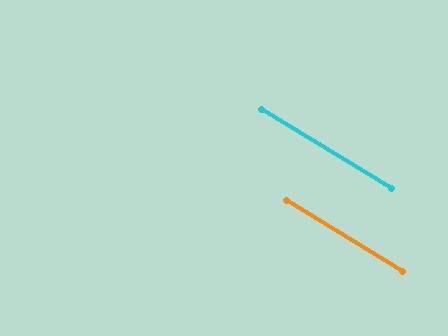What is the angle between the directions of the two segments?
Approximately 0 degrees.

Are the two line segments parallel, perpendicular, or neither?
Parallel — their directions differ by only 0.4°.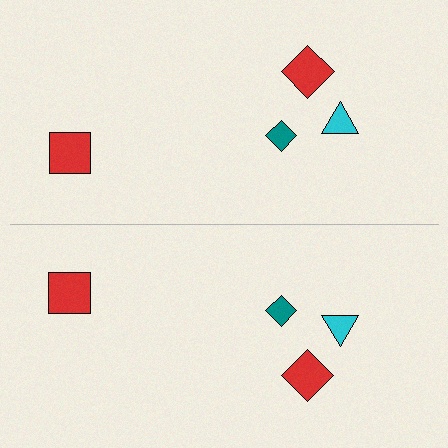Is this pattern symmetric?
Yes, this pattern has bilateral (reflection) symmetry.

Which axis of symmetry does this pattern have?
The pattern has a horizontal axis of symmetry running through the center of the image.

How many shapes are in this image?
There are 8 shapes in this image.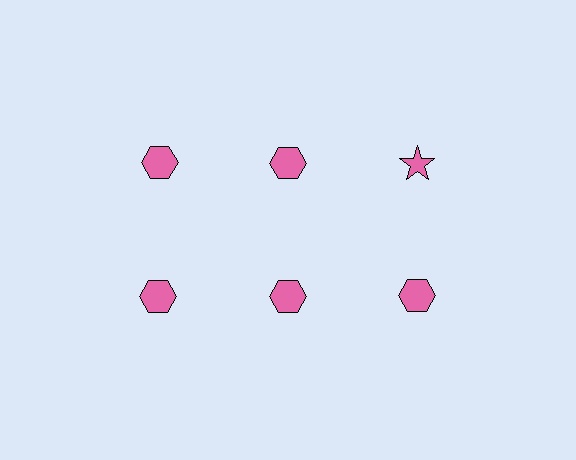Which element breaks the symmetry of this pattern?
The pink star in the top row, center column breaks the symmetry. All other shapes are pink hexagons.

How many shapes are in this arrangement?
There are 6 shapes arranged in a grid pattern.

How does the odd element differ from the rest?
It has a different shape: star instead of hexagon.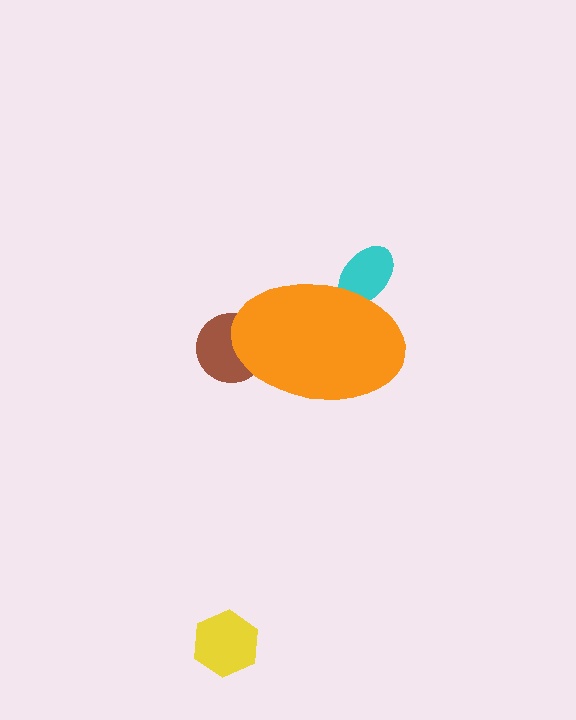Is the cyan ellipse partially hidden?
Yes, the cyan ellipse is partially hidden behind the orange ellipse.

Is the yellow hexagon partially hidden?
No, the yellow hexagon is fully visible.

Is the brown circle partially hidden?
Yes, the brown circle is partially hidden behind the orange ellipse.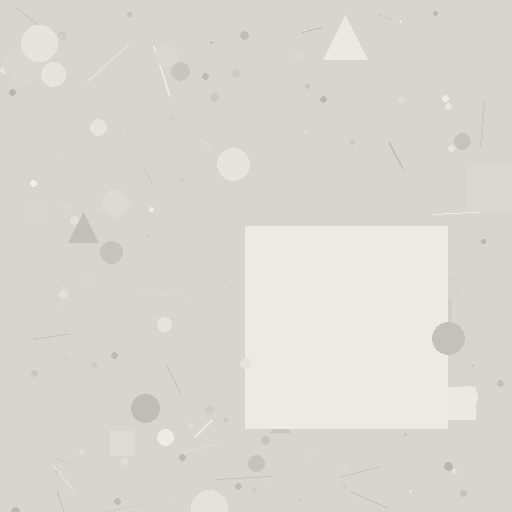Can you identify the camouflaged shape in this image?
The camouflaged shape is a square.